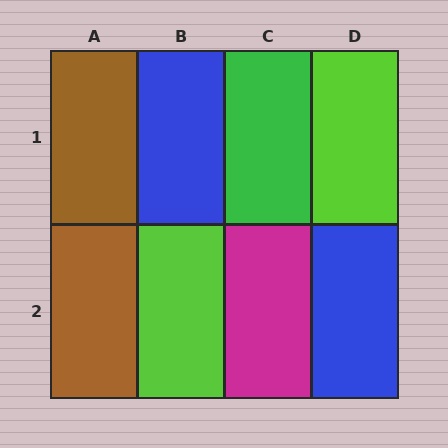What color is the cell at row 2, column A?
Brown.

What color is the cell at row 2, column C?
Magenta.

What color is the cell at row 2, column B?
Lime.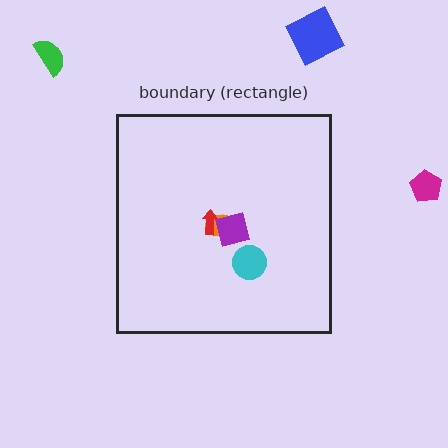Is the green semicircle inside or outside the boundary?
Outside.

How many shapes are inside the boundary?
4 inside, 3 outside.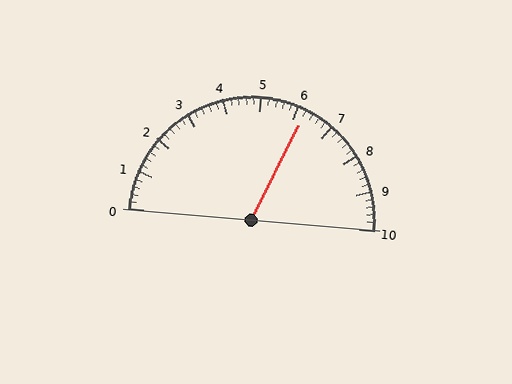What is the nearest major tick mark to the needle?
The nearest major tick mark is 6.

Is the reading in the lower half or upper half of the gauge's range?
The reading is in the upper half of the range (0 to 10).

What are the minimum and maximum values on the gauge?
The gauge ranges from 0 to 10.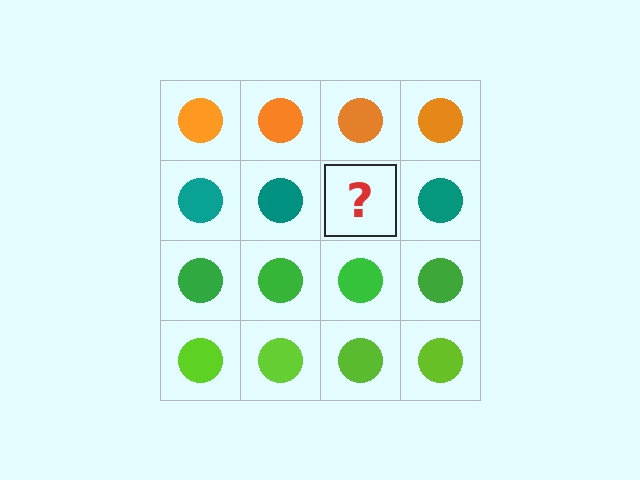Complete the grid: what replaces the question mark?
The question mark should be replaced with a teal circle.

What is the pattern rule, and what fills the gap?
The rule is that each row has a consistent color. The gap should be filled with a teal circle.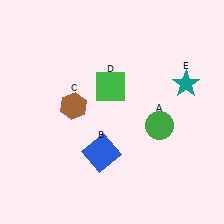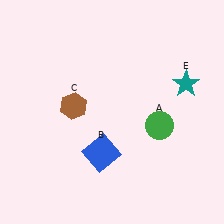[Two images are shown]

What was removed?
The green square (D) was removed in Image 2.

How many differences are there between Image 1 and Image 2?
There is 1 difference between the two images.